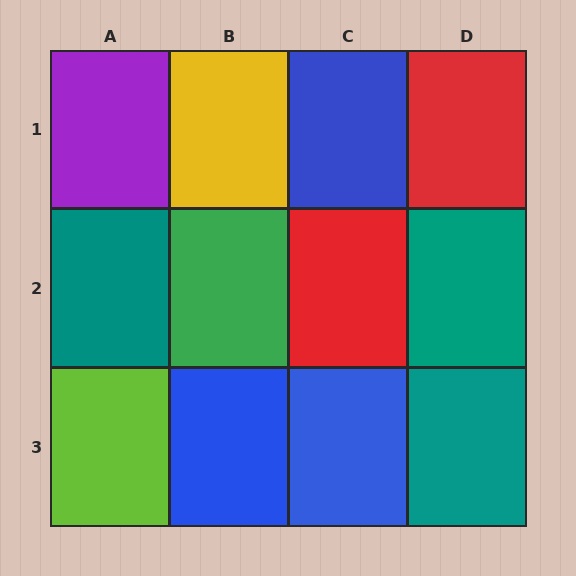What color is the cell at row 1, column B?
Yellow.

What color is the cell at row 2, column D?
Teal.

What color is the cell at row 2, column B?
Green.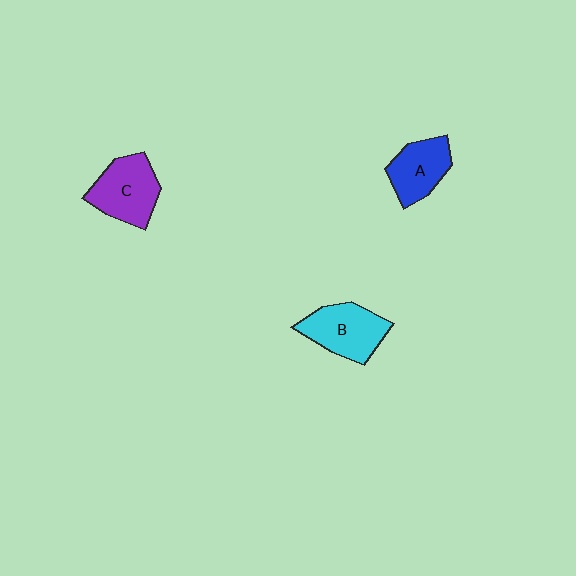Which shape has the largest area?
Shape B (cyan).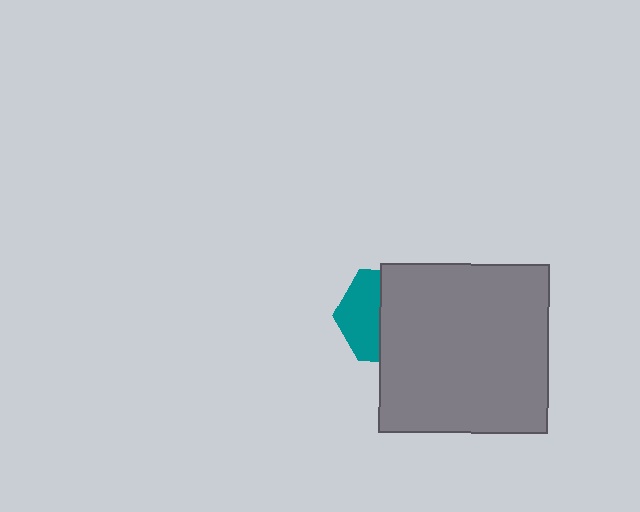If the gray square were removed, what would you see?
You would see the complete teal hexagon.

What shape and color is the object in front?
The object in front is a gray square.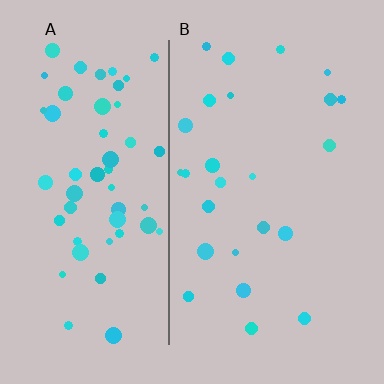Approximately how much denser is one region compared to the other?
Approximately 2.2× — region A over region B.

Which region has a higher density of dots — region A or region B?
A (the left).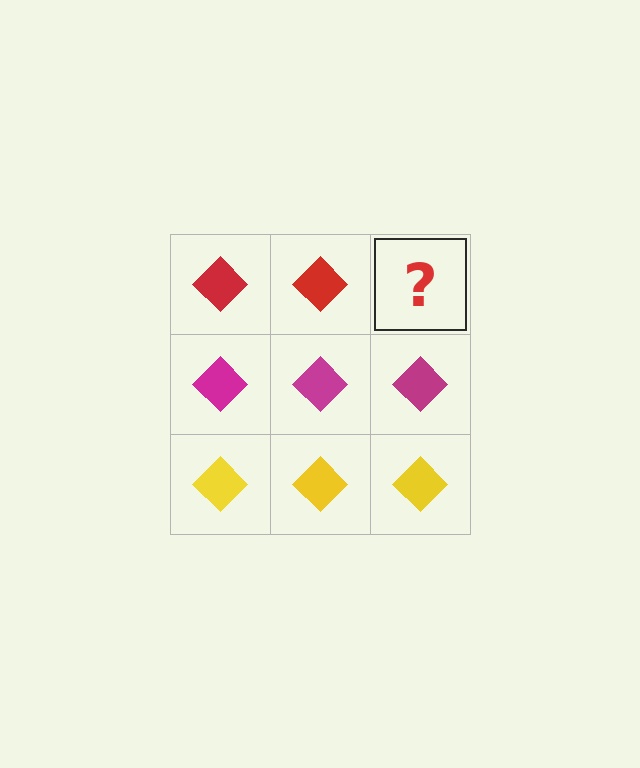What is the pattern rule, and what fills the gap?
The rule is that each row has a consistent color. The gap should be filled with a red diamond.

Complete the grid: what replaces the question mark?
The question mark should be replaced with a red diamond.